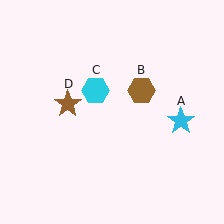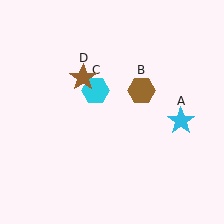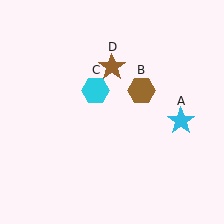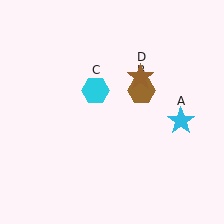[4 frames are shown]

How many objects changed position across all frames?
1 object changed position: brown star (object D).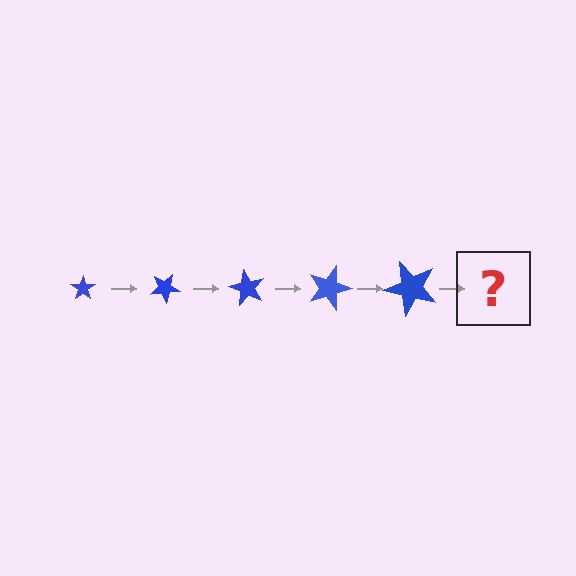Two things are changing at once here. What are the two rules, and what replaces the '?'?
The two rules are that the star grows larger each step and it rotates 30 degrees each step. The '?' should be a star, larger than the previous one and rotated 150 degrees from the start.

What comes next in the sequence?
The next element should be a star, larger than the previous one and rotated 150 degrees from the start.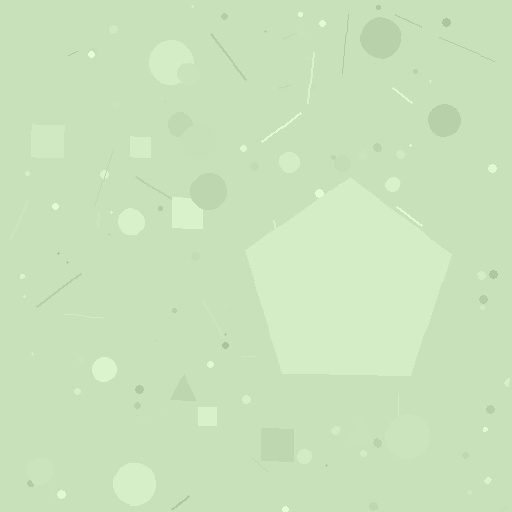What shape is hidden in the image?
A pentagon is hidden in the image.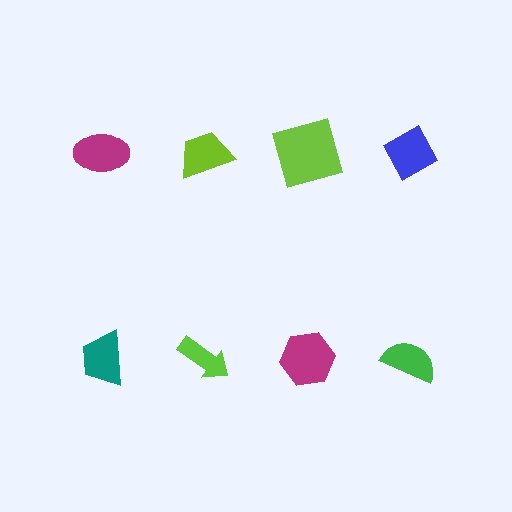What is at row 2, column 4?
A green semicircle.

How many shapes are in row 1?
4 shapes.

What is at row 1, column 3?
A lime square.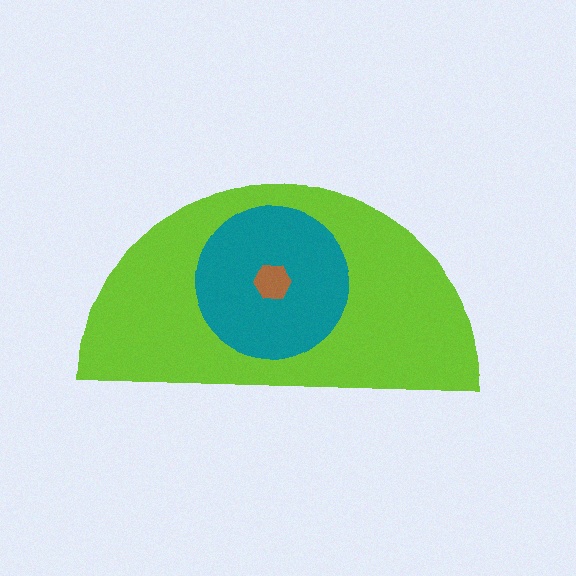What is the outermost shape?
The lime semicircle.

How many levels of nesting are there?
3.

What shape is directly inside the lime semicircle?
The teal circle.